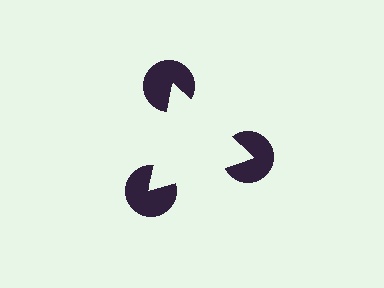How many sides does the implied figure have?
3 sides.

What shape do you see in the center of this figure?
An illusory triangle — its edges are inferred from the aligned wedge cuts in the pac-man discs, not physically drawn.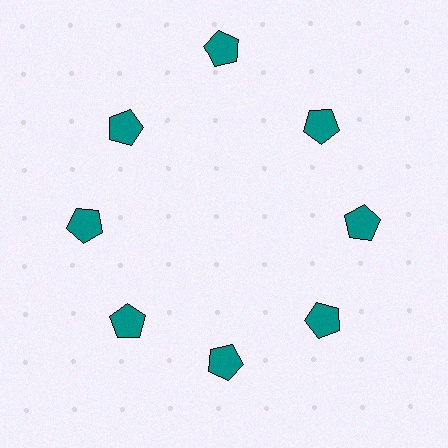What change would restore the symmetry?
The symmetry would be restored by moving it inward, back onto the ring so that all 8 pentagons sit at equal angles and equal distance from the center.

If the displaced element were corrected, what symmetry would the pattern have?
It would have 8-fold rotational symmetry — the pattern would map onto itself every 45 degrees.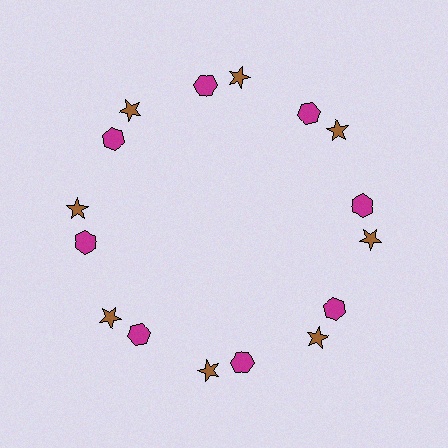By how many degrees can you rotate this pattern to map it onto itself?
The pattern maps onto itself every 45 degrees of rotation.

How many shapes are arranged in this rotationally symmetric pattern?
There are 16 shapes, arranged in 8 groups of 2.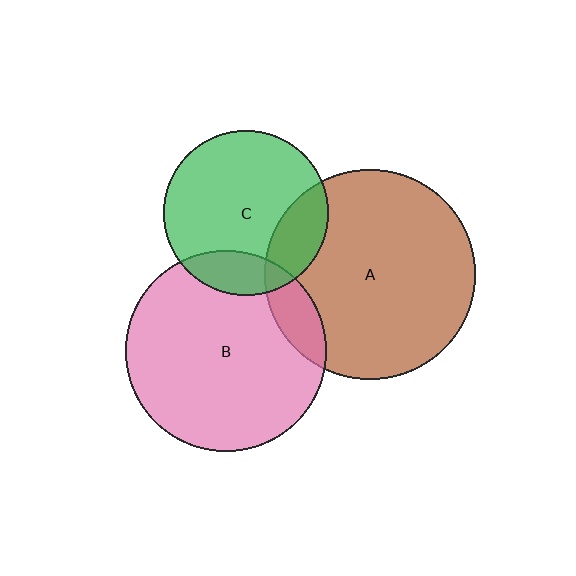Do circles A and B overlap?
Yes.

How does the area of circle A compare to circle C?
Approximately 1.6 times.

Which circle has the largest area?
Circle A (brown).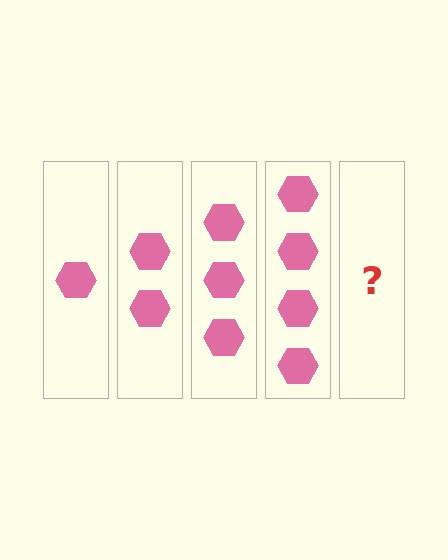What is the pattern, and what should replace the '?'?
The pattern is that each step adds one more hexagon. The '?' should be 5 hexagons.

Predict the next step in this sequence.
The next step is 5 hexagons.